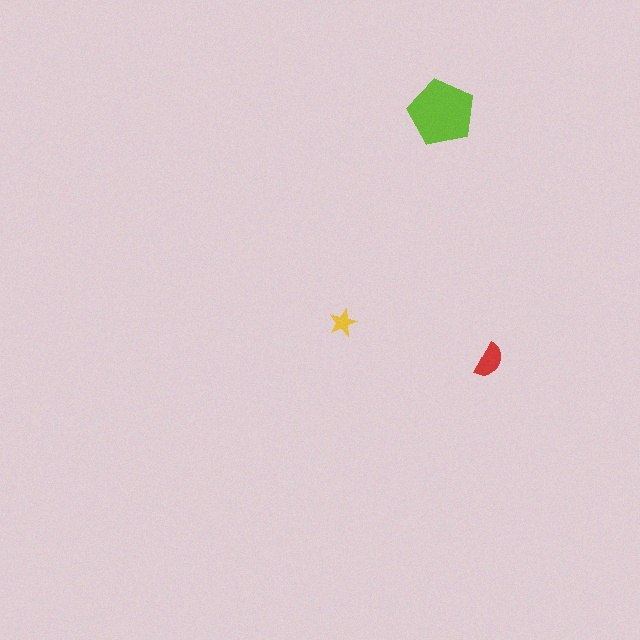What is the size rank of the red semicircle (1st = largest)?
2nd.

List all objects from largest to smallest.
The lime pentagon, the red semicircle, the yellow star.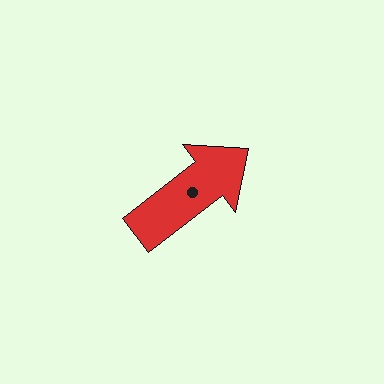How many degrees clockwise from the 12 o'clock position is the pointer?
Approximately 52 degrees.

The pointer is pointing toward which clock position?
Roughly 2 o'clock.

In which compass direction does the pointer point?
Northeast.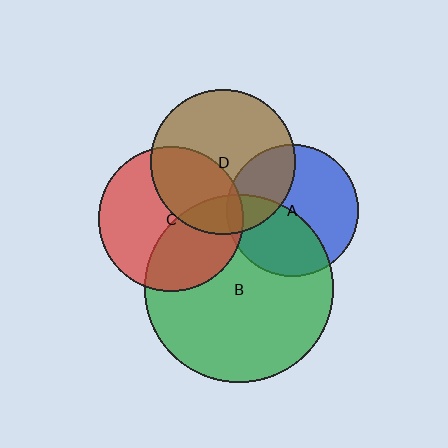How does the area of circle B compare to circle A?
Approximately 2.0 times.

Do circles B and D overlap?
Yes.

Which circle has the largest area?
Circle B (green).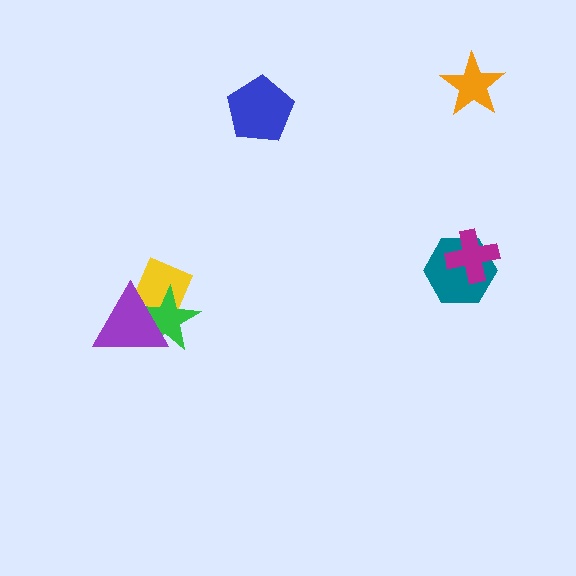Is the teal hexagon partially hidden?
Yes, it is partially covered by another shape.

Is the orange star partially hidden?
No, no other shape covers it.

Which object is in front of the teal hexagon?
The magenta cross is in front of the teal hexagon.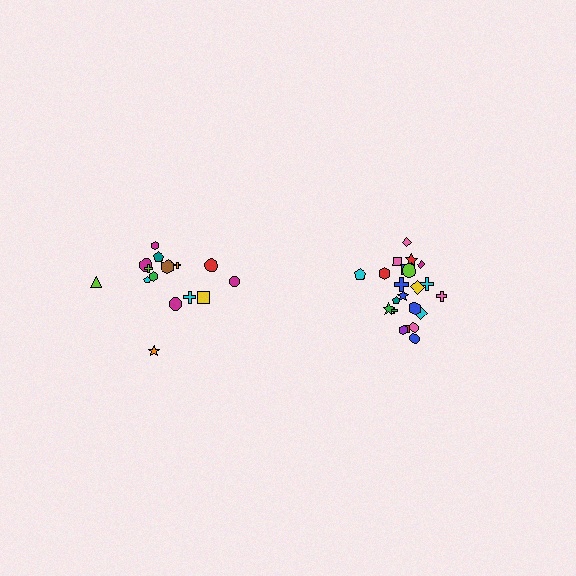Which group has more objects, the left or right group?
The right group.